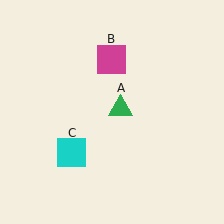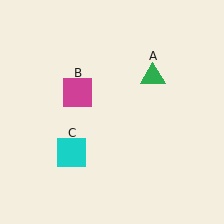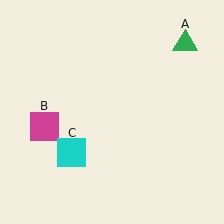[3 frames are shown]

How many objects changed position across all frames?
2 objects changed position: green triangle (object A), magenta square (object B).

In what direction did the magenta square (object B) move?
The magenta square (object B) moved down and to the left.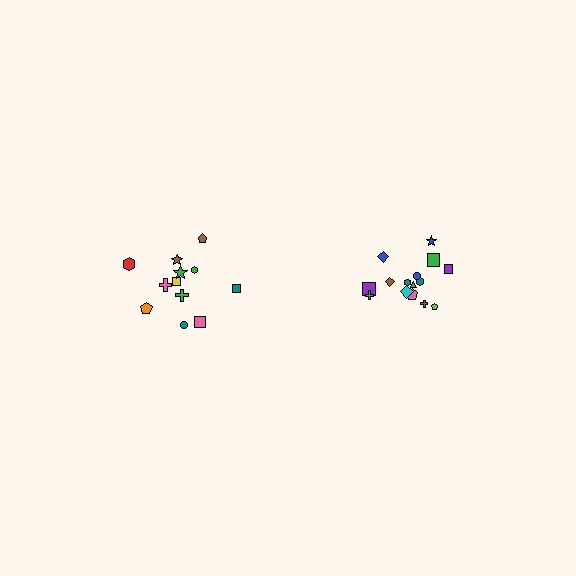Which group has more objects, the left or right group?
The right group.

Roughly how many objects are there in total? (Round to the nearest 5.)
Roughly 25 objects in total.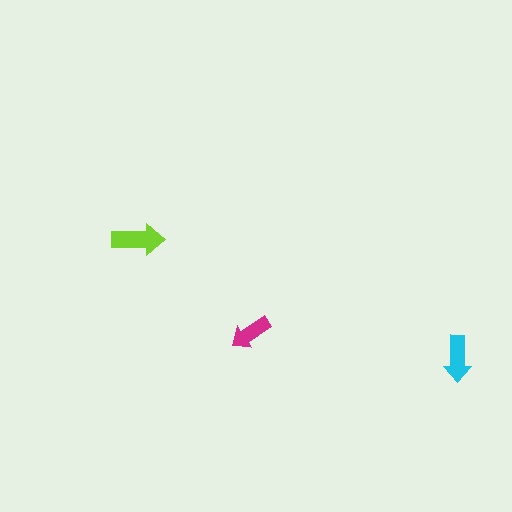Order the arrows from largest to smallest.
the lime one, the cyan one, the magenta one.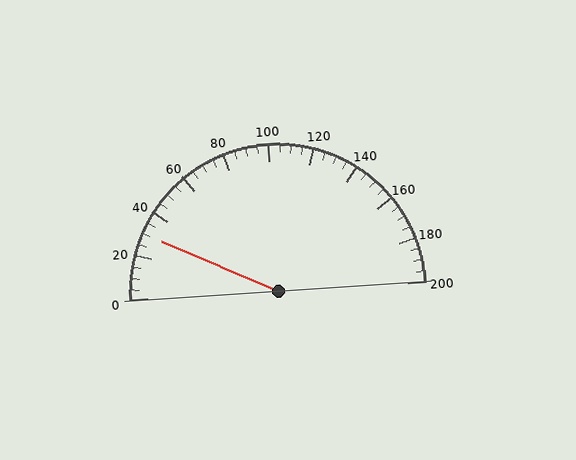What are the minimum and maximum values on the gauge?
The gauge ranges from 0 to 200.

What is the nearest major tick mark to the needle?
The nearest major tick mark is 40.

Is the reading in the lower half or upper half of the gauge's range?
The reading is in the lower half of the range (0 to 200).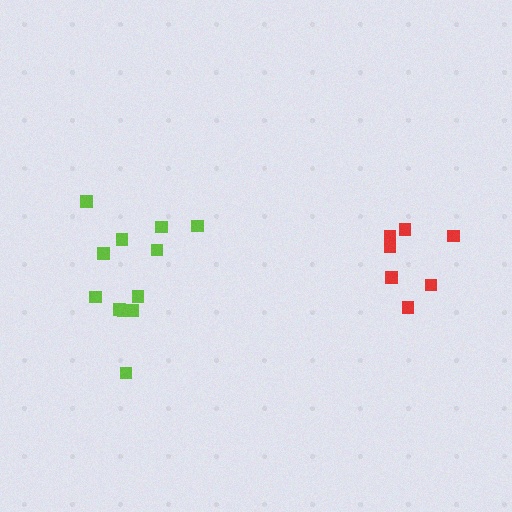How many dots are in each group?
Group 1: 7 dots, Group 2: 12 dots (19 total).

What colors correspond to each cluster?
The clusters are colored: red, lime.